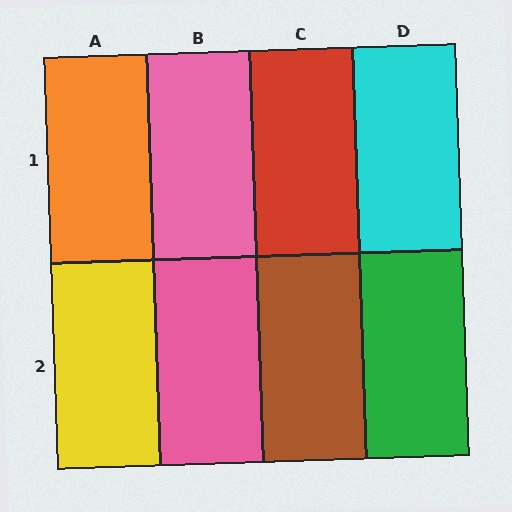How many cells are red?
1 cell is red.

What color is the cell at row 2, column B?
Pink.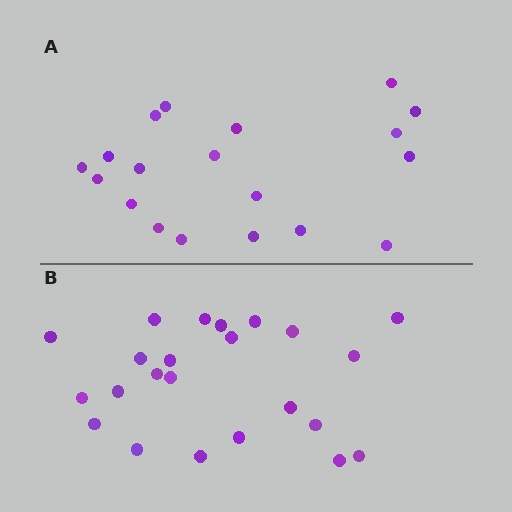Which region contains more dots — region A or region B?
Region B (the bottom region) has more dots.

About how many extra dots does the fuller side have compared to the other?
Region B has about 4 more dots than region A.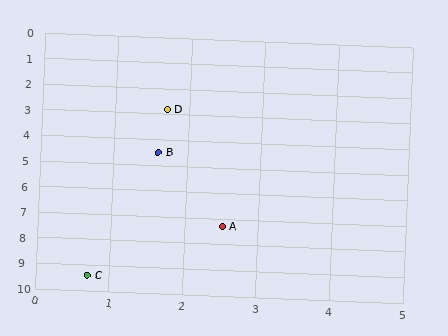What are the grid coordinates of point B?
Point B is at approximately (1.6, 4.5).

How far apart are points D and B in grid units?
Points D and B are about 1.7 grid units apart.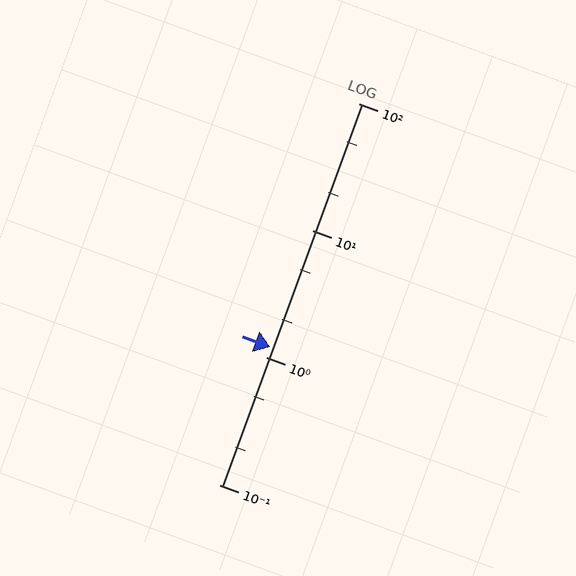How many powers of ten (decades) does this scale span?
The scale spans 3 decades, from 0.1 to 100.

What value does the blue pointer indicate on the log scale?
The pointer indicates approximately 1.2.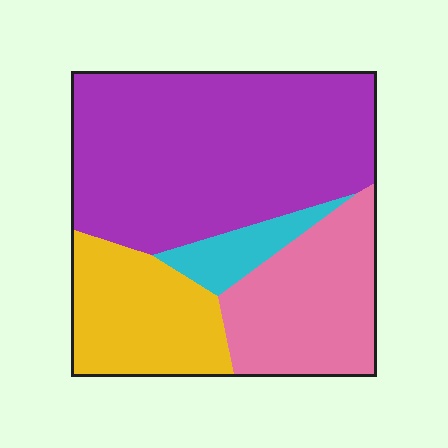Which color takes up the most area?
Purple, at roughly 50%.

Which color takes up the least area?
Cyan, at roughly 5%.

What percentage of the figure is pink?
Pink covers about 25% of the figure.